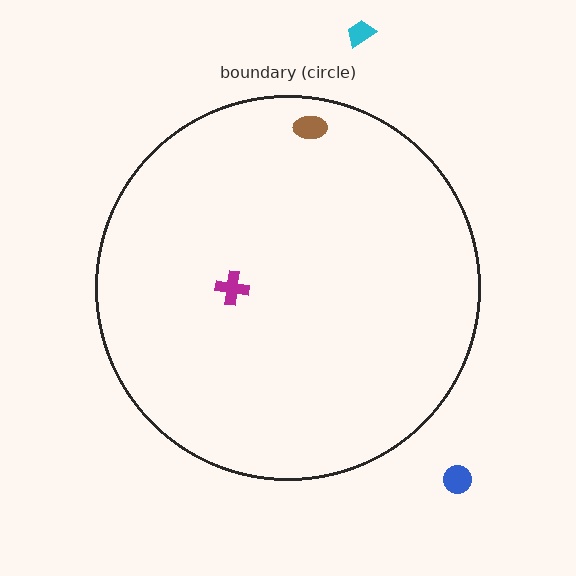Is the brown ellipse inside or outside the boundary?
Inside.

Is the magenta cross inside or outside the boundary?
Inside.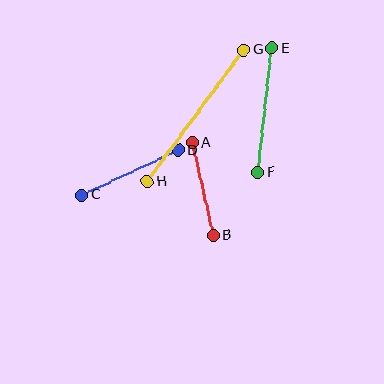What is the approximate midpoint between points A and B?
The midpoint is at approximately (203, 189) pixels.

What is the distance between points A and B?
The distance is approximately 95 pixels.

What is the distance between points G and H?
The distance is approximately 163 pixels.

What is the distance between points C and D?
The distance is approximately 106 pixels.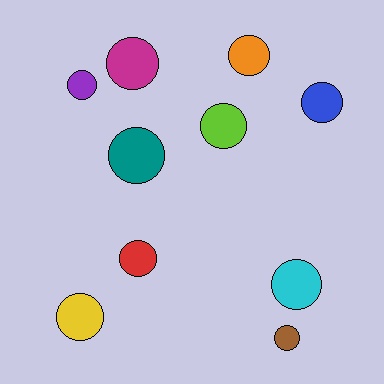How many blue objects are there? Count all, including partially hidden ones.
There is 1 blue object.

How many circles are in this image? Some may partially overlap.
There are 10 circles.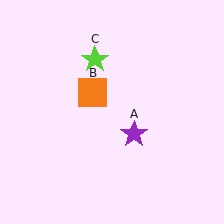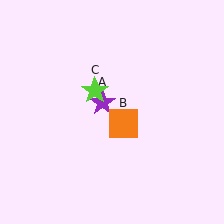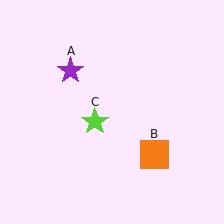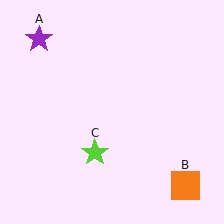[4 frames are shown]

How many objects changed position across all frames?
3 objects changed position: purple star (object A), orange square (object B), lime star (object C).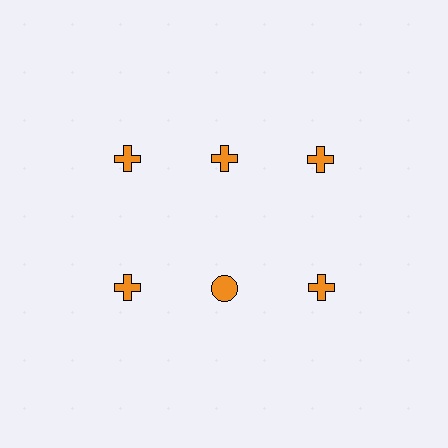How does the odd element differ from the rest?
It has a different shape: circle instead of cross.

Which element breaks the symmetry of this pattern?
The orange circle in the second row, second from left column breaks the symmetry. All other shapes are orange crosses.